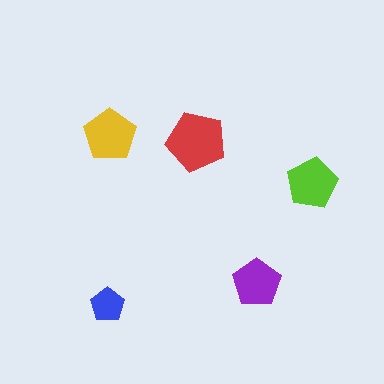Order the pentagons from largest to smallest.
the red one, the yellow one, the lime one, the purple one, the blue one.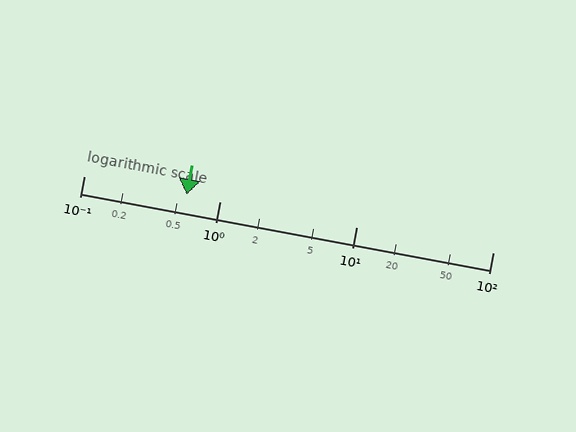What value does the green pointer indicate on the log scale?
The pointer indicates approximately 0.57.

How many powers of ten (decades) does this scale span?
The scale spans 3 decades, from 0.1 to 100.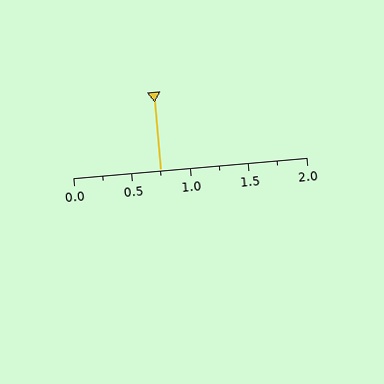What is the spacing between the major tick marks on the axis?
The major ticks are spaced 0.5 apart.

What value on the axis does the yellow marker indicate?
The marker indicates approximately 0.75.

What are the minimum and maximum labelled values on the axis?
The axis runs from 0.0 to 2.0.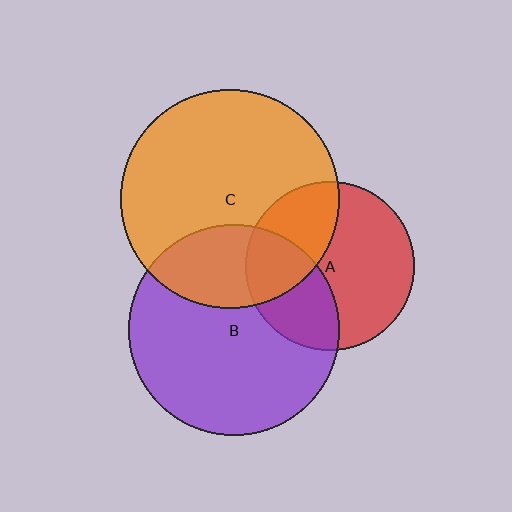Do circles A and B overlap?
Yes.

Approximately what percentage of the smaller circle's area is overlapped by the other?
Approximately 35%.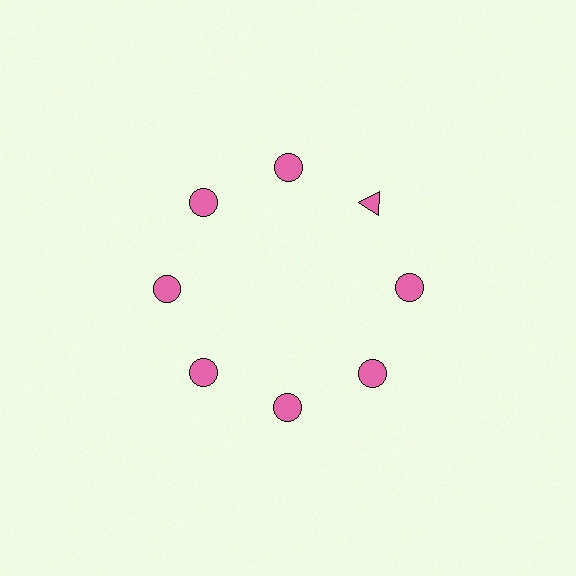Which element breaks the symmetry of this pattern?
The pink triangle at roughly the 2 o'clock position breaks the symmetry. All other shapes are pink circles.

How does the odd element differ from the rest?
It has a different shape: triangle instead of circle.